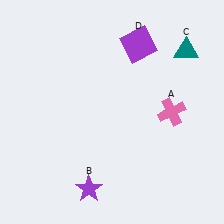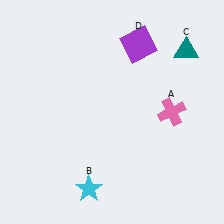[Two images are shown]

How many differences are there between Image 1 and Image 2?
There is 1 difference between the two images.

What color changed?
The star (B) changed from purple in Image 1 to cyan in Image 2.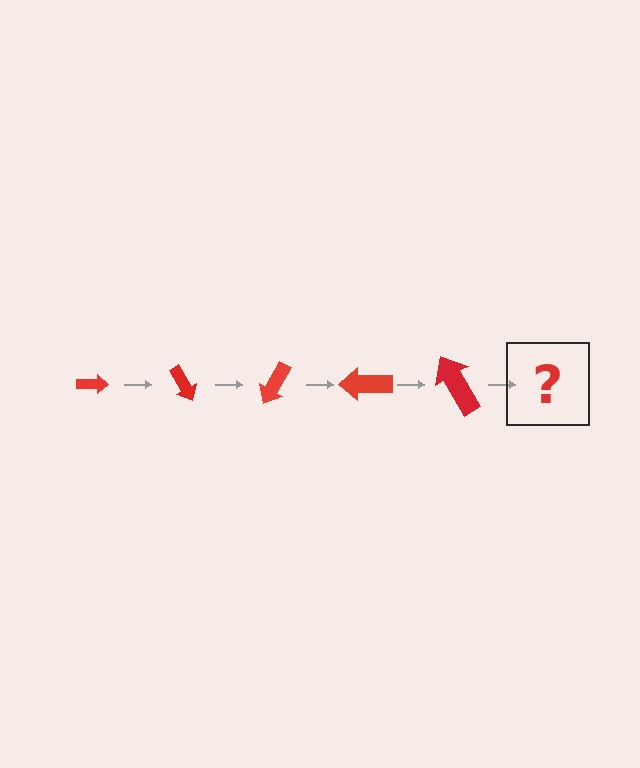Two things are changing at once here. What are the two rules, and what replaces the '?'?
The two rules are that the arrow grows larger each step and it rotates 60 degrees each step. The '?' should be an arrow, larger than the previous one and rotated 300 degrees from the start.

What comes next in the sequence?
The next element should be an arrow, larger than the previous one and rotated 300 degrees from the start.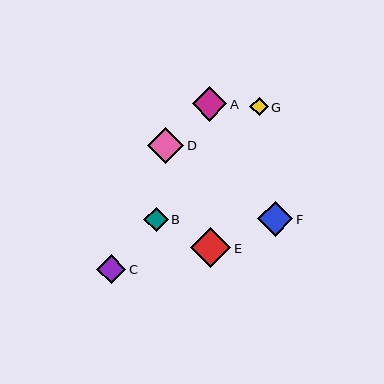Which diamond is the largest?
Diamond E is the largest with a size of approximately 40 pixels.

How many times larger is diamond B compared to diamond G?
Diamond B is approximately 1.3 times the size of diamond G.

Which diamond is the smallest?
Diamond G is the smallest with a size of approximately 19 pixels.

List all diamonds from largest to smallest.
From largest to smallest: E, D, F, A, C, B, G.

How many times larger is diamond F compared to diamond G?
Diamond F is approximately 1.9 times the size of diamond G.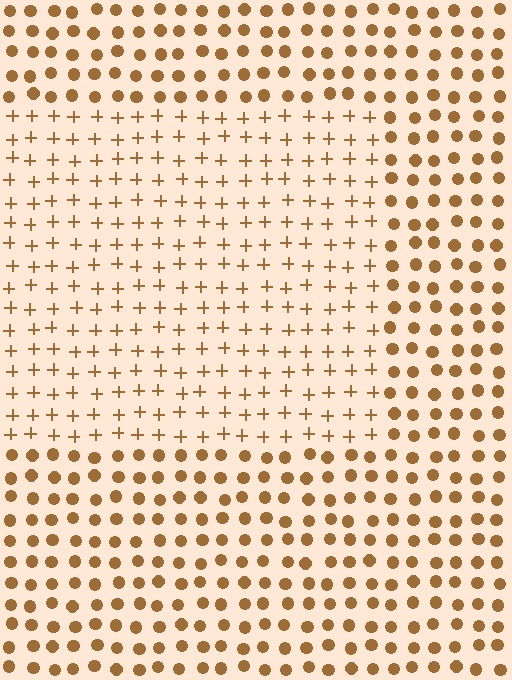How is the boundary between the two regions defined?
The boundary is defined by a change in element shape: plus signs inside vs. circles outside. All elements share the same color and spacing.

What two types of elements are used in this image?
The image uses plus signs inside the rectangle region and circles outside it.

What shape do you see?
I see a rectangle.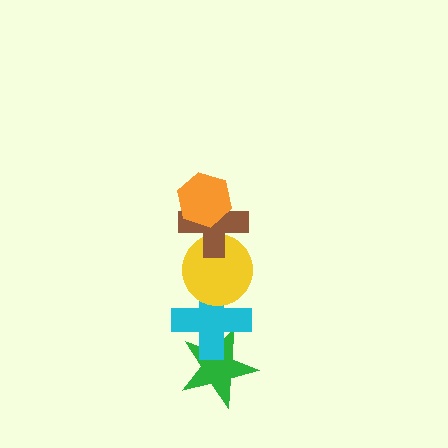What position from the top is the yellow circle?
The yellow circle is 3rd from the top.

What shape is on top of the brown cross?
The orange hexagon is on top of the brown cross.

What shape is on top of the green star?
The cyan cross is on top of the green star.